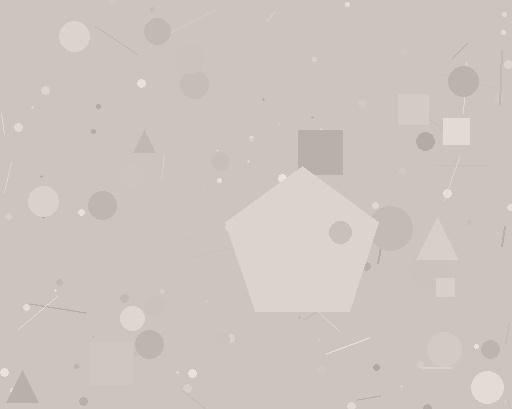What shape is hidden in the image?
A pentagon is hidden in the image.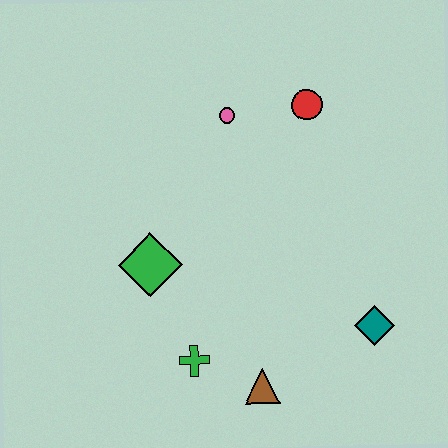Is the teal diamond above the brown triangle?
Yes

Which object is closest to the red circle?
The pink circle is closest to the red circle.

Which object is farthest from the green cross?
The red circle is farthest from the green cross.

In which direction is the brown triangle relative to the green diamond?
The brown triangle is below the green diamond.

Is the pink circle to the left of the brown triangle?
Yes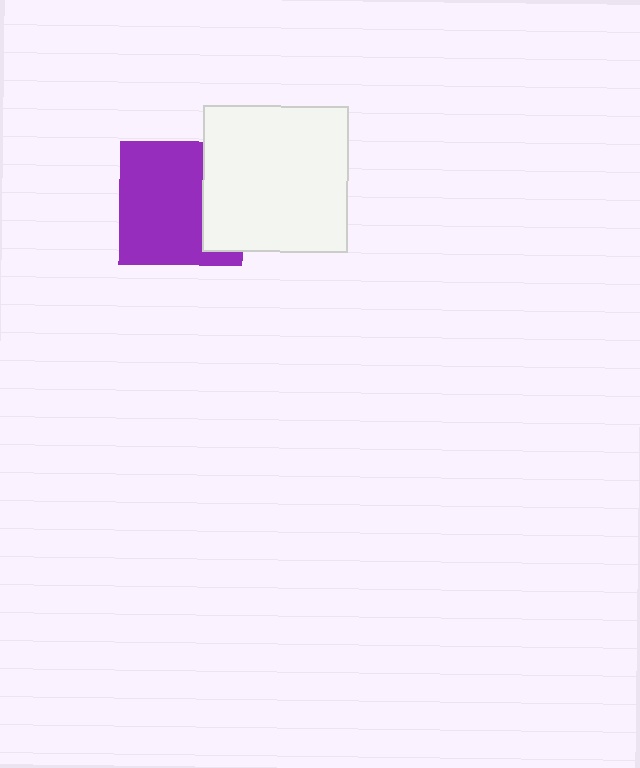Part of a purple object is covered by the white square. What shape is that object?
It is a square.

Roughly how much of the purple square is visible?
Most of it is visible (roughly 70%).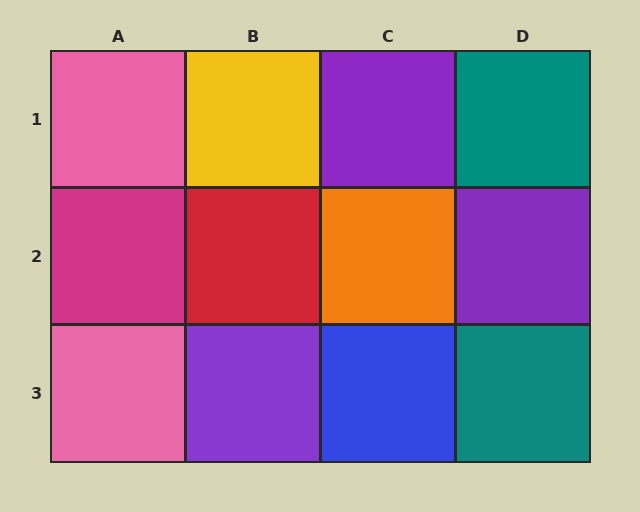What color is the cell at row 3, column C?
Blue.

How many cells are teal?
2 cells are teal.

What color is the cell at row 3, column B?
Purple.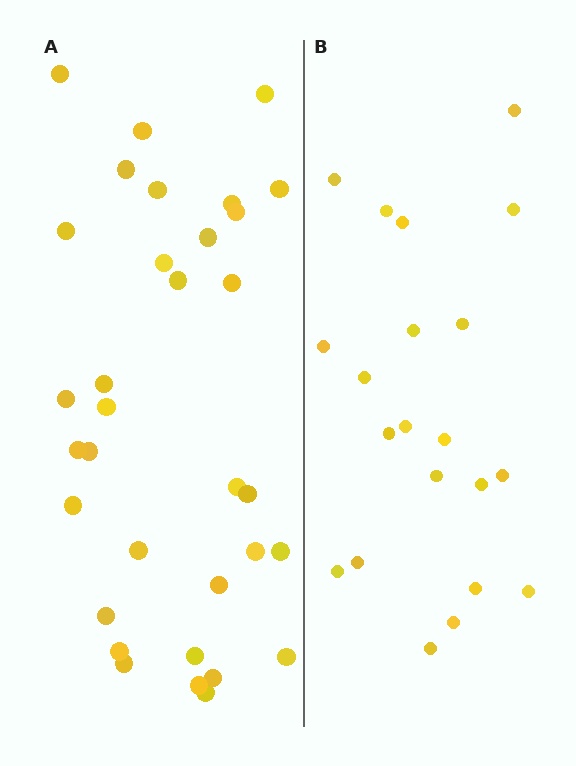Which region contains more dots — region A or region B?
Region A (the left region) has more dots.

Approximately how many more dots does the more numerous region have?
Region A has roughly 12 or so more dots than region B.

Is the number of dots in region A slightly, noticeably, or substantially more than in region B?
Region A has substantially more. The ratio is roughly 1.6 to 1.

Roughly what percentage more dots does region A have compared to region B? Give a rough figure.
About 55% more.